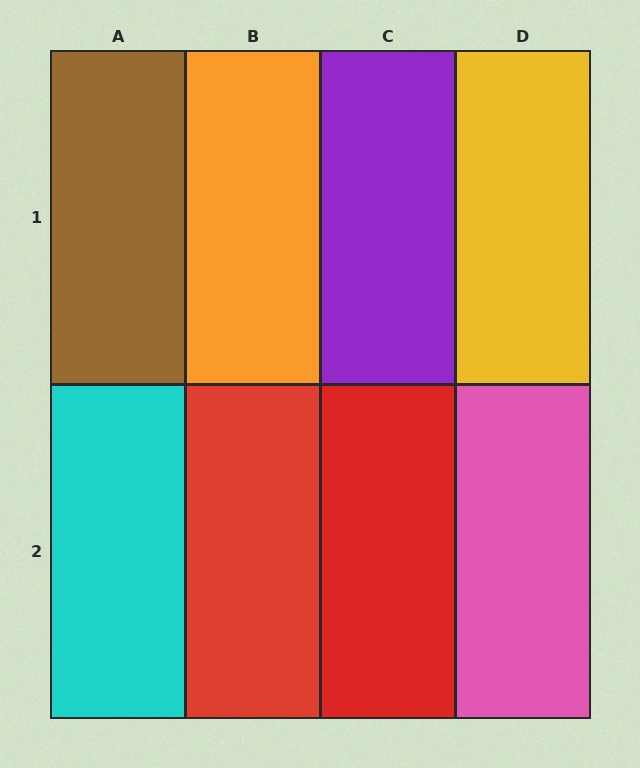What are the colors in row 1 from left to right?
Brown, orange, purple, yellow.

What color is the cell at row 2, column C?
Red.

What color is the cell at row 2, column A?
Cyan.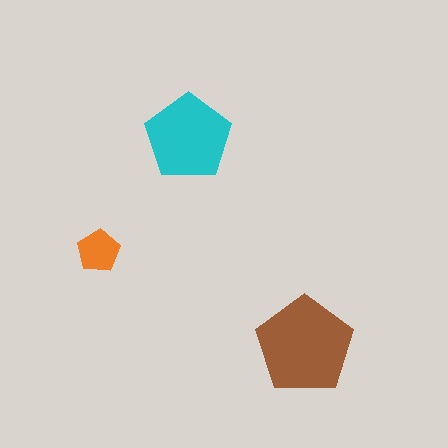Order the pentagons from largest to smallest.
the brown one, the cyan one, the orange one.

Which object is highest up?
The cyan pentagon is topmost.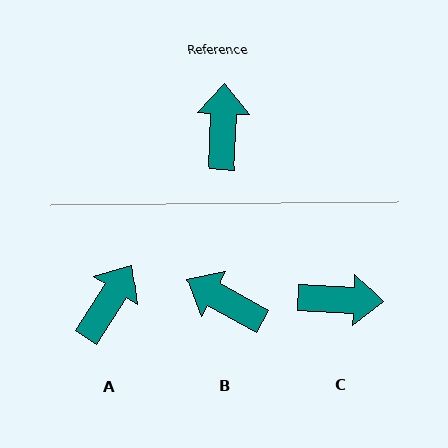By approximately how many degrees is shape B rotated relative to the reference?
Approximately 63 degrees counter-clockwise.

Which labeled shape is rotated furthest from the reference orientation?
C, about 90 degrees away.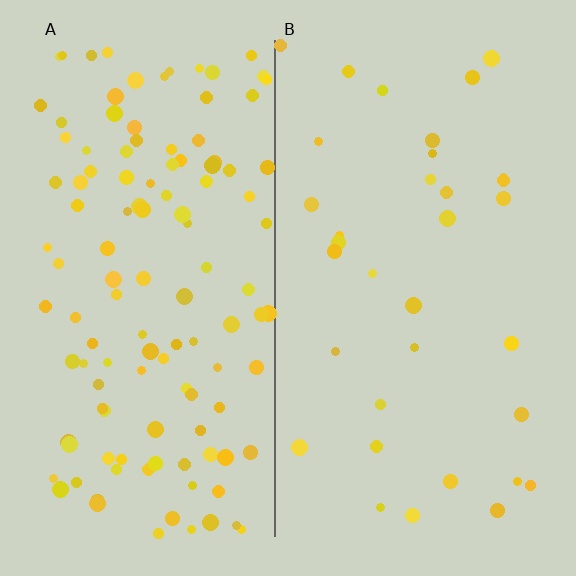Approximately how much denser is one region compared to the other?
Approximately 3.6× — region A over region B.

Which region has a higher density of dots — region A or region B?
A (the left).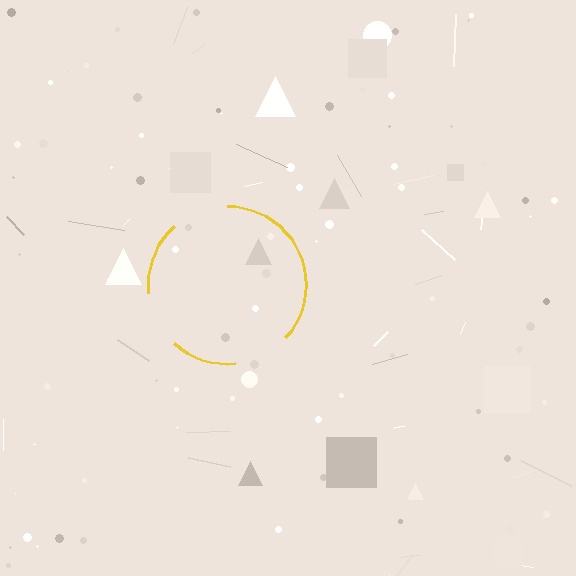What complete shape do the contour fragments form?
The contour fragments form a circle.